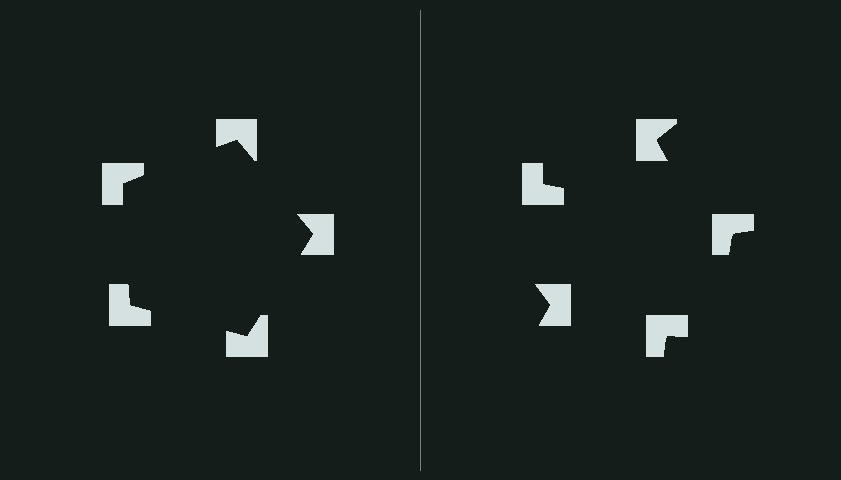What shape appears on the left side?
An illusory pentagon.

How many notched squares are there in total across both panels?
10 — 5 on each side.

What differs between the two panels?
The notched squares are positioned identically on both sides; only the wedge orientations differ. On the left they align to a pentagon; on the right they are misaligned.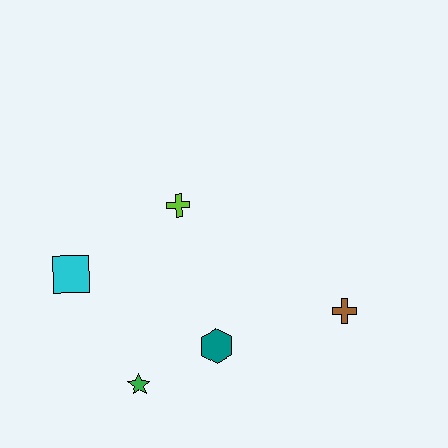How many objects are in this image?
There are 5 objects.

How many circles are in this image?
There are no circles.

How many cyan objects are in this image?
There is 1 cyan object.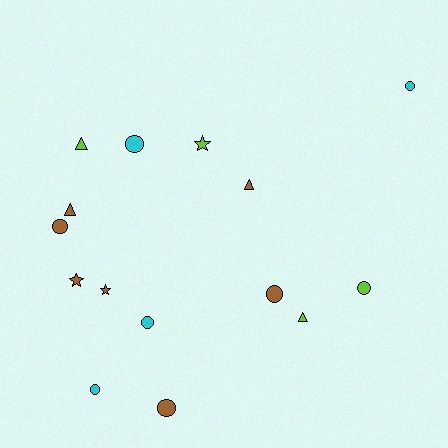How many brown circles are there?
There are 3 brown circles.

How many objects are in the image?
There are 15 objects.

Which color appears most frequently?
Brown, with 7 objects.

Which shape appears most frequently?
Circle, with 8 objects.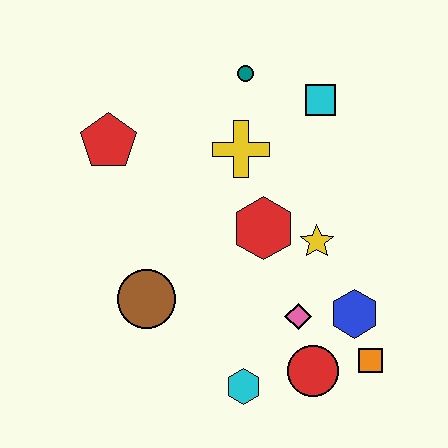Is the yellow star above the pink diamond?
Yes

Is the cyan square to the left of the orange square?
Yes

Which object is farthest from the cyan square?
The cyan hexagon is farthest from the cyan square.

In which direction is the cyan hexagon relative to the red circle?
The cyan hexagon is to the left of the red circle.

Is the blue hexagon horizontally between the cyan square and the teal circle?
No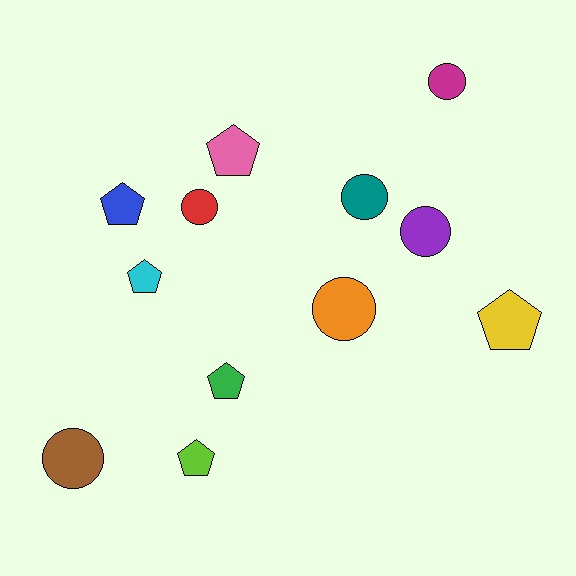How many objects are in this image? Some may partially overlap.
There are 12 objects.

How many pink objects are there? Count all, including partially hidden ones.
There is 1 pink object.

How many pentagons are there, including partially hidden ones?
There are 6 pentagons.